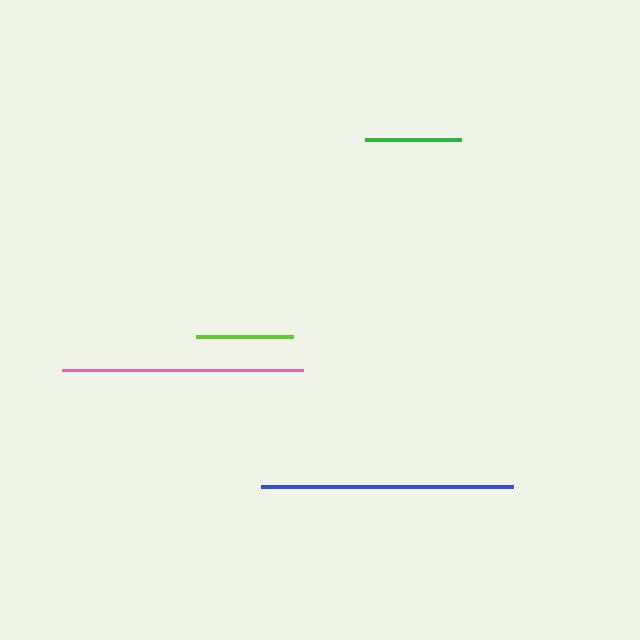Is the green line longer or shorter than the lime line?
The lime line is longer than the green line.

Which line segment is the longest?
The blue line is the longest at approximately 252 pixels.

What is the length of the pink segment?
The pink segment is approximately 241 pixels long.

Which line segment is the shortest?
The green line is the shortest at approximately 96 pixels.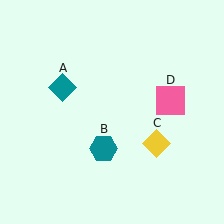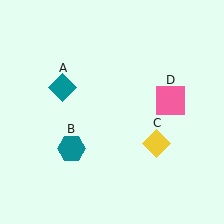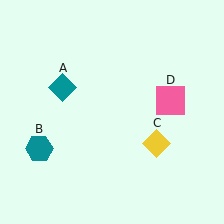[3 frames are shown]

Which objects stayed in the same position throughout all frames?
Teal diamond (object A) and yellow diamond (object C) and pink square (object D) remained stationary.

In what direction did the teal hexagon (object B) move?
The teal hexagon (object B) moved left.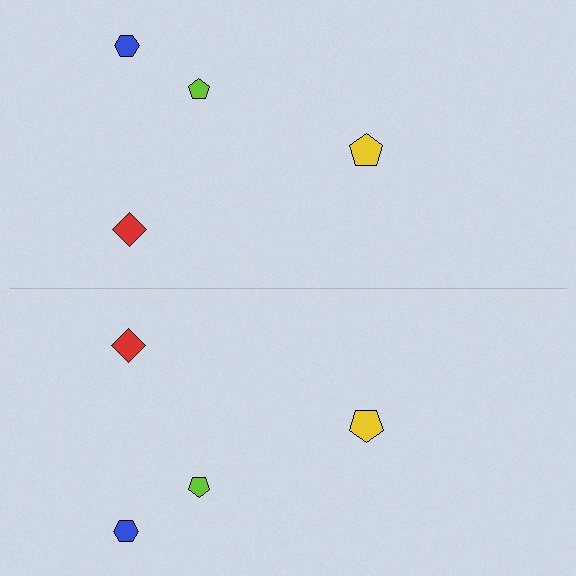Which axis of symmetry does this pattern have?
The pattern has a horizontal axis of symmetry running through the center of the image.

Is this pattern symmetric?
Yes, this pattern has bilateral (reflection) symmetry.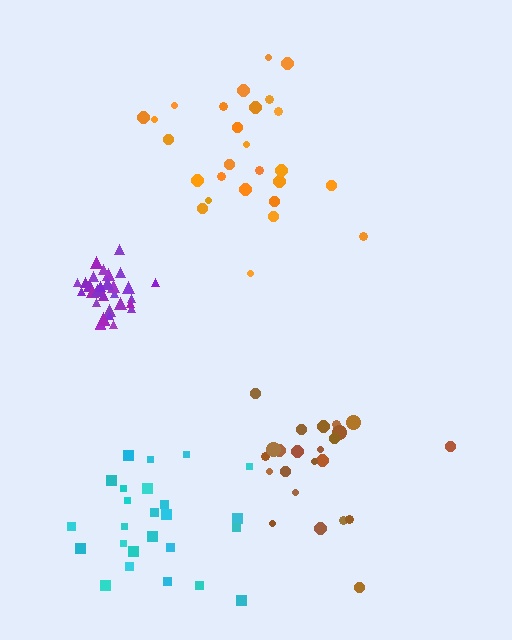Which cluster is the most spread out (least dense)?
Orange.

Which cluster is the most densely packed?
Purple.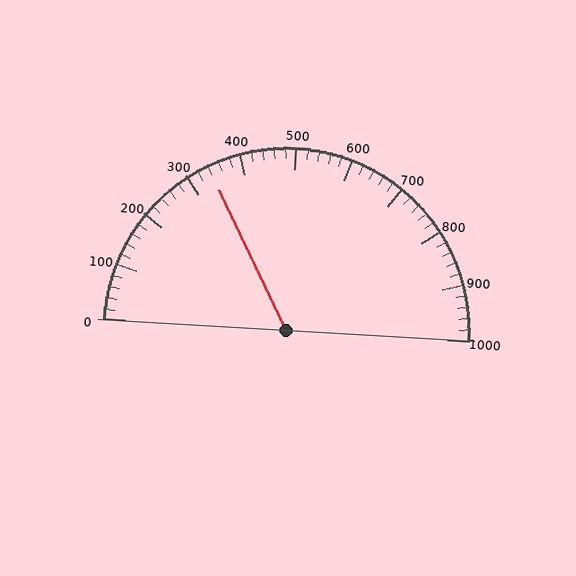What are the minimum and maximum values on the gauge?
The gauge ranges from 0 to 1000.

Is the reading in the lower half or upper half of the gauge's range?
The reading is in the lower half of the range (0 to 1000).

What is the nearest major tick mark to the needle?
The nearest major tick mark is 300.